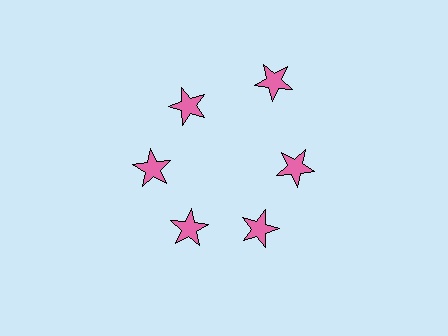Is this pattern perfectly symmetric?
No. The 6 pink stars are arranged in a ring, but one element near the 1 o'clock position is pushed outward from the center, breaking the 6-fold rotational symmetry.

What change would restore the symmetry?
The symmetry would be restored by moving it inward, back onto the ring so that all 6 stars sit at equal angles and equal distance from the center.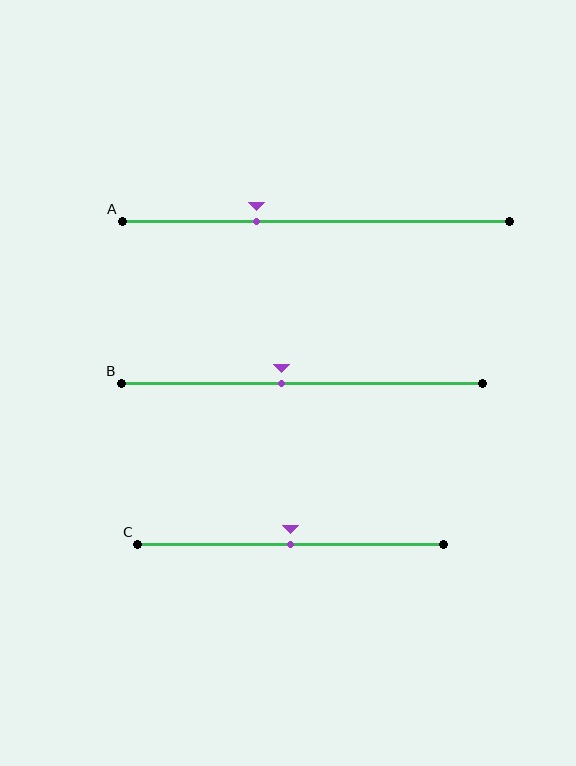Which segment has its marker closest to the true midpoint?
Segment C has its marker closest to the true midpoint.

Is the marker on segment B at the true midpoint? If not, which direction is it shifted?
No, the marker on segment B is shifted to the left by about 6% of the segment length.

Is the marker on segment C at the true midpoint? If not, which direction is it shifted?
Yes, the marker on segment C is at the true midpoint.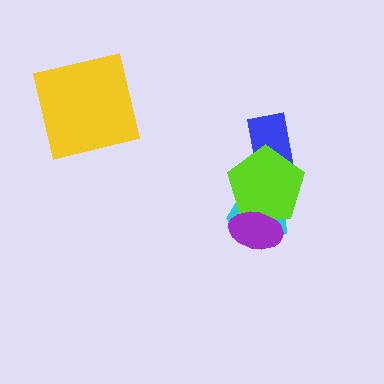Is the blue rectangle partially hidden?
Yes, it is partially covered by another shape.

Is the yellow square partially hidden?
No, no other shape covers it.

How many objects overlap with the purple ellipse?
2 objects overlap with the purple ellipse.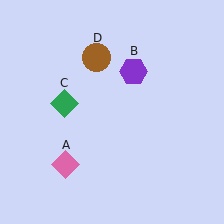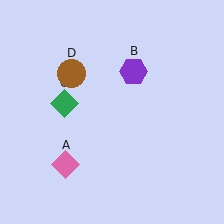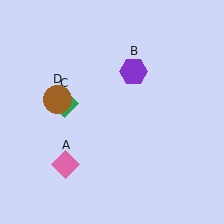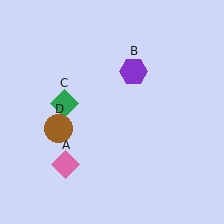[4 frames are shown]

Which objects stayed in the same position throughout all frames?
Pink diamond (object A) and purple hexagon (object B) and green diamond (object C) remained stationary.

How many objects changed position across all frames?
1 object changed position: brown circle (object D).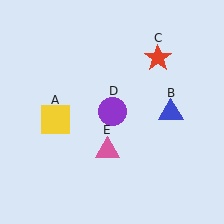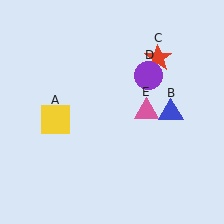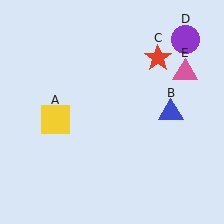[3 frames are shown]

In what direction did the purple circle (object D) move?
The purple circle (object D) moved up and to the right.